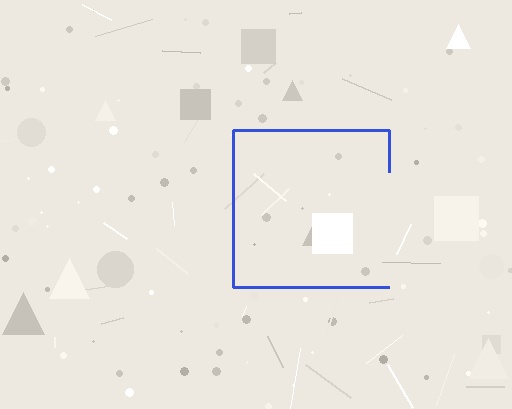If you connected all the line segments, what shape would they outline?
They would outline a square.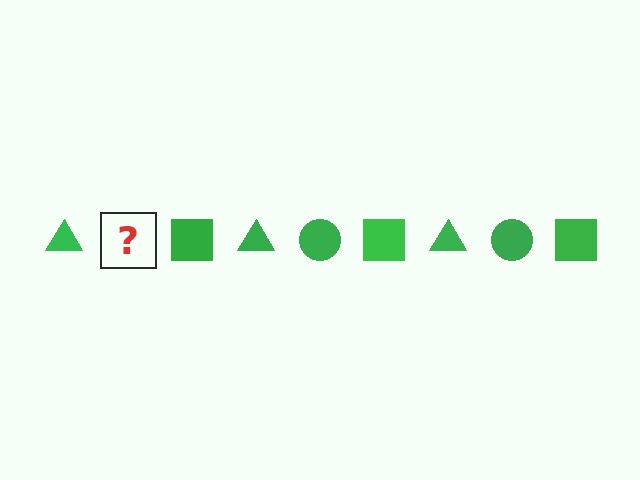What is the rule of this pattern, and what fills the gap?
The rule is that the pattern cycles through triangle, circle, square shapes in green. The gap should be filled with a green circle.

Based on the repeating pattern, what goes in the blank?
The blank should be a green circle.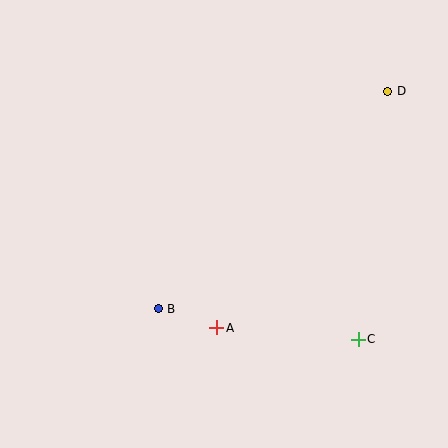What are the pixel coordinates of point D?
Point D is at (388, 91).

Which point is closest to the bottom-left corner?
Point B is closest to the bottom-left corner.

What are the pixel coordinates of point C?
Point C is at (358, 339).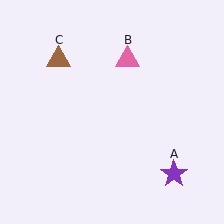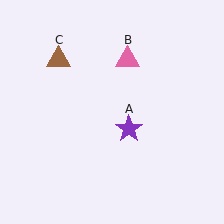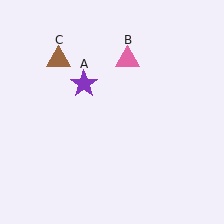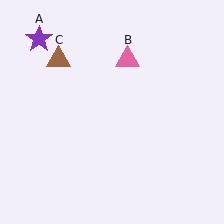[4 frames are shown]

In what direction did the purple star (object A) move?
The purple star (object A) moved up and to the left.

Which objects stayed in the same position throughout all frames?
Pink triangle (object B) and brown triangle (object C) remained stationary.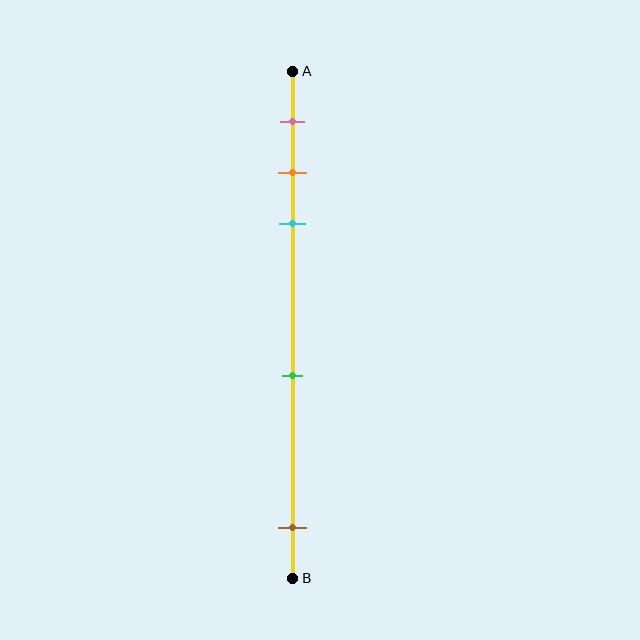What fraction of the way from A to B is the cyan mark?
The cyan mark is approximately 30% (0.3) of the way from A to B.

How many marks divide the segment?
There are 5 marks dividing the segment.